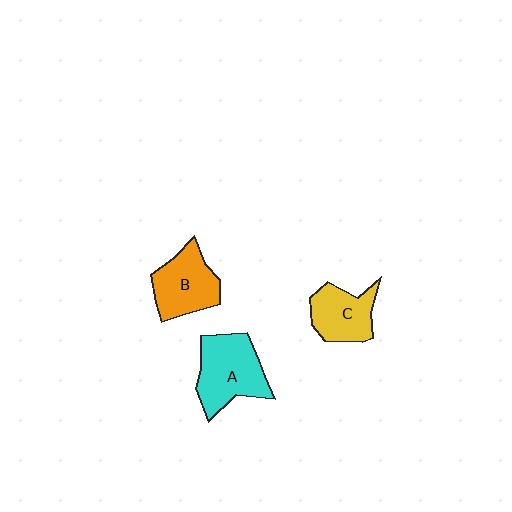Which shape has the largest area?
Shape A (cyan).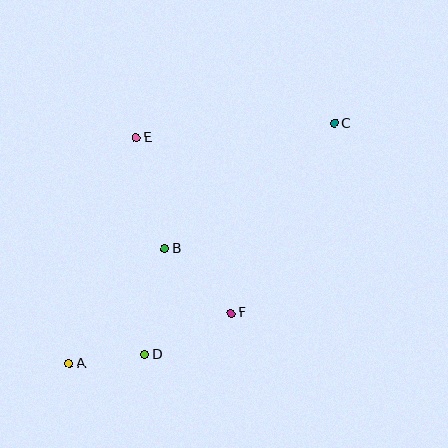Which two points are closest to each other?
Points A and D are closest to each other.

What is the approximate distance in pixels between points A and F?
The distance between A and F is approximately 169 pixels.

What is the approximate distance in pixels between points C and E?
The distance between C and E is approximately 198 pixels.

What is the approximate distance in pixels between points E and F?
The distance between E and F is approximately 199 pixels.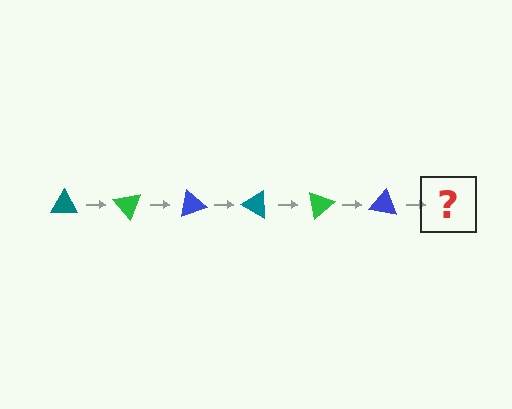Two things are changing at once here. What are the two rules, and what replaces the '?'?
The two rules are that it rotates 50 degrees each step and the color cycles through teal, green, and blue. The '?' should be a teal triangle, rotated 300 degrees from the start.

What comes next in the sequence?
The next element should be a teal triangle, rotated 300 degrees from the start.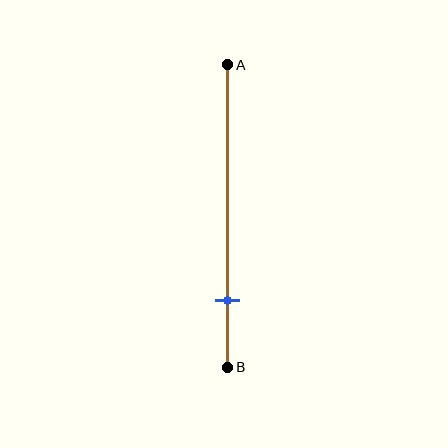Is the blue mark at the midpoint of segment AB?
No, the mark is at about 80% from A, not at the 50% midpoint.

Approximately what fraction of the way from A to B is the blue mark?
The blue mark is approximately 80% of the way from A to B.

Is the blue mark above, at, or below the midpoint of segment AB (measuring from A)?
The blue mark is below the midpoint of segment AB.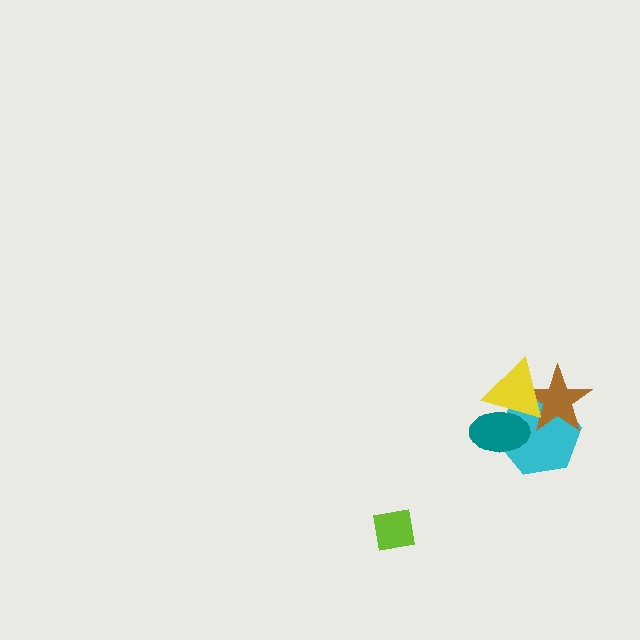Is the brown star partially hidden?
Yes, it is partially covered by another shape.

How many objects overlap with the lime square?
0 objects overlap with the lime square.